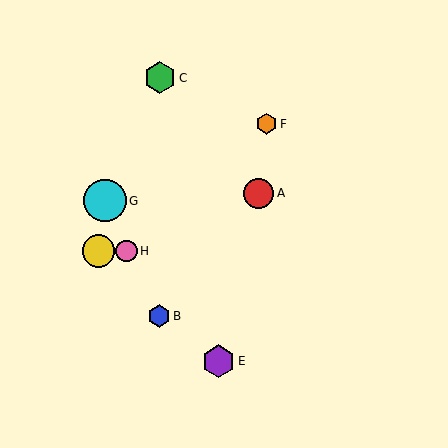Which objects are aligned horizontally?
Objects D, H are aligned horizontally.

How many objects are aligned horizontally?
2 objects (D, H) are aligned horizontally.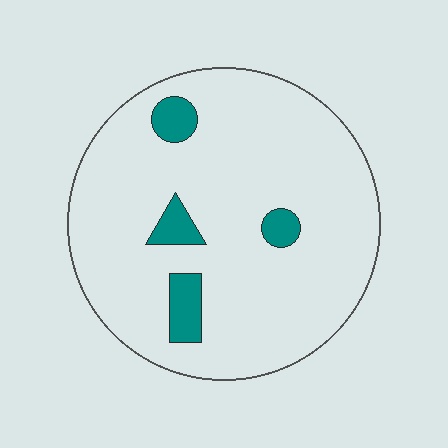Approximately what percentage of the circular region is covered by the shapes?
Approximately 10%.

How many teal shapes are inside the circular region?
4.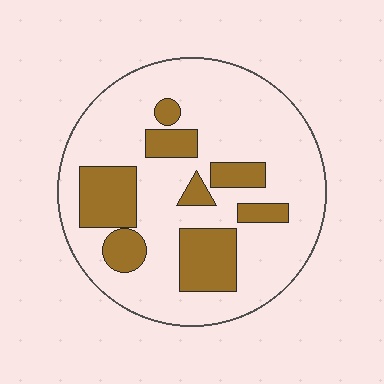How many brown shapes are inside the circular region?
8.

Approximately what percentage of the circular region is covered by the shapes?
Approximately 25%.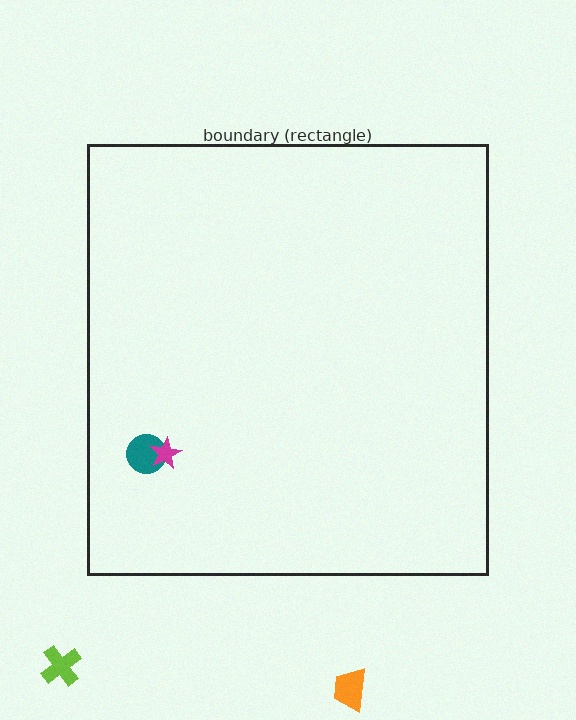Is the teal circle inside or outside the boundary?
Inside.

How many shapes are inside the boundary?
2 inside, 2 outside.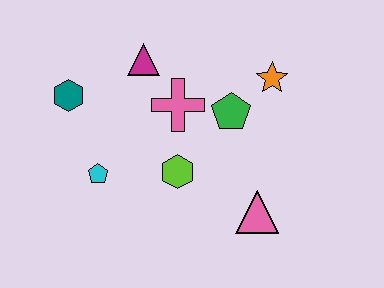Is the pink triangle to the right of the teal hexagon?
Yes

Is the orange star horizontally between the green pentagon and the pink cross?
No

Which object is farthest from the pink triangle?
The teal hexagon is farthest from the pink triangle.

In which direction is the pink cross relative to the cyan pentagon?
The pink cross is to the right of the cyan pentagon.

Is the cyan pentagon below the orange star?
Yes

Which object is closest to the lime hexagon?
The pink cross is closest to the lime hexagon.